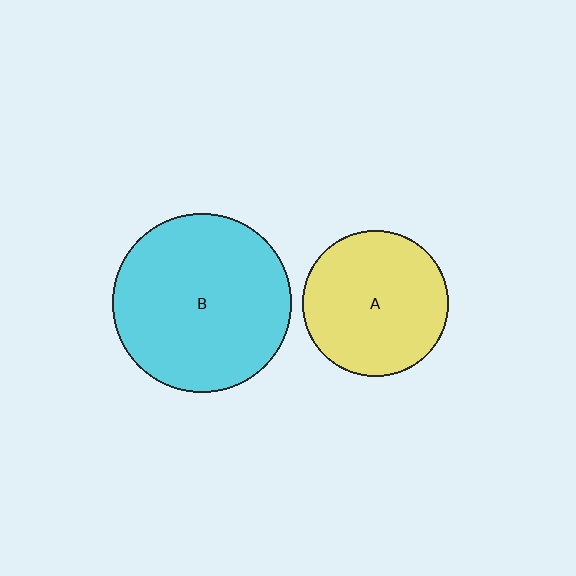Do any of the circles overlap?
No, none of the circles overlap.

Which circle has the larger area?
Circle B (cyan).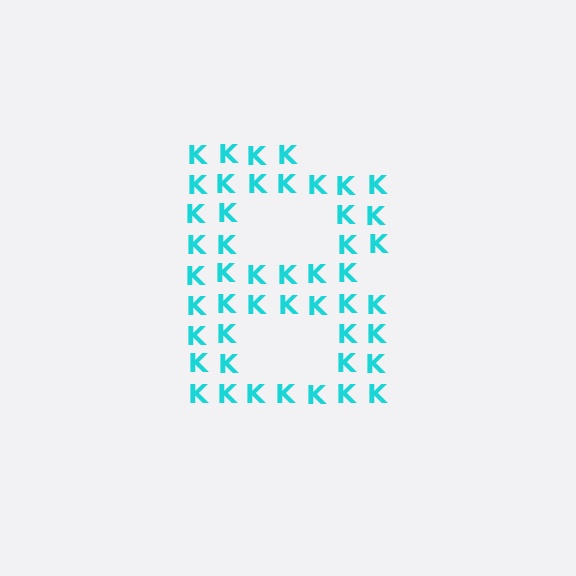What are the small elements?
The small elements are letter K's.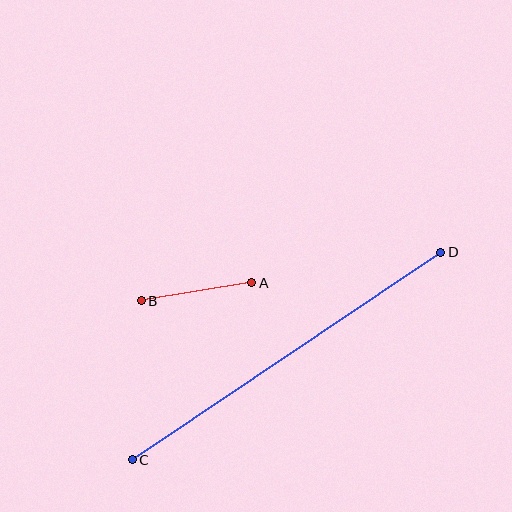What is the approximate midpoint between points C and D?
The midpoint is at approximately (287, 356) pixels.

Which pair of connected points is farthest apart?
Points C and D are farthest apart.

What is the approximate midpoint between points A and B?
The midpoint is at approximately (196, 292) pixels.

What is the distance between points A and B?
The distance is approximately 112 pixels.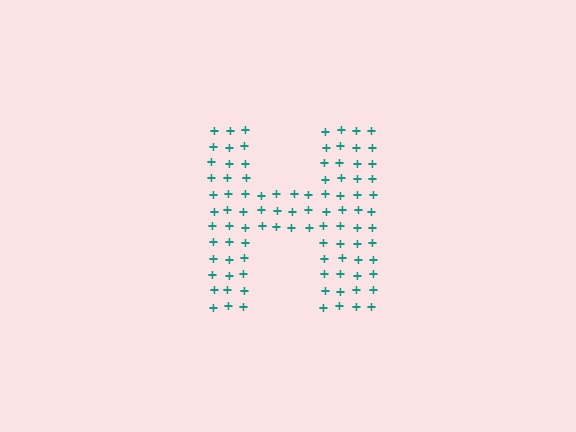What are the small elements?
The small elements are plus signs.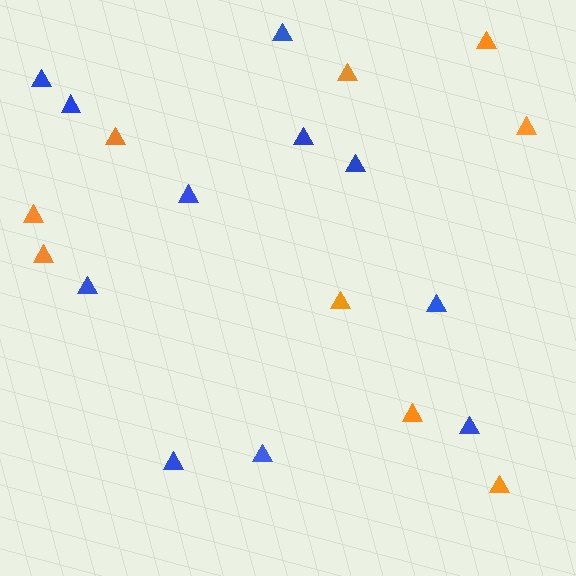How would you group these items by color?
There are 2 groups: one group of blue triangles (11) and one group of orange triangles (9).